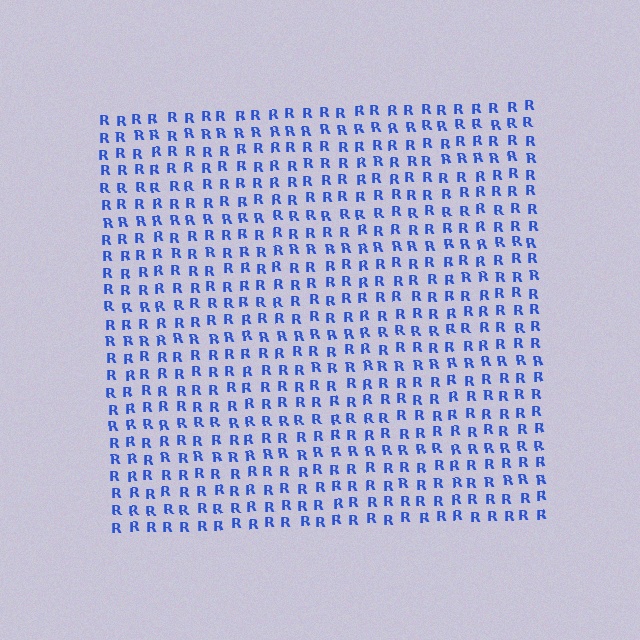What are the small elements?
The small elements are letter R's.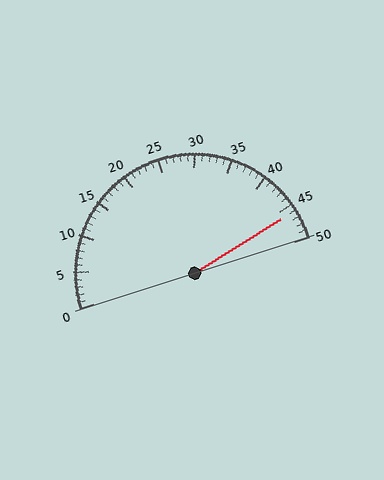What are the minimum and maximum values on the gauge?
The gauge ranges from 0 to 50.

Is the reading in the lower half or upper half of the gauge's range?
The reading is in the upper half of the range (0 to 50).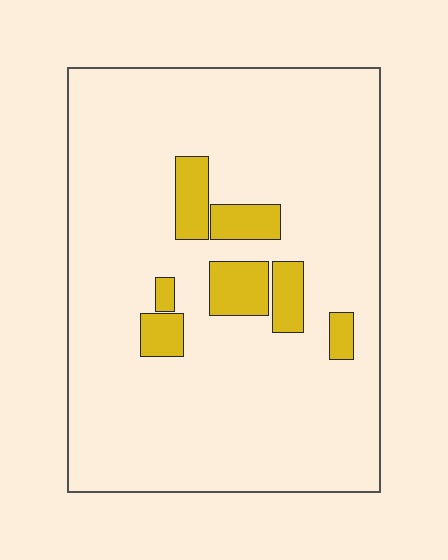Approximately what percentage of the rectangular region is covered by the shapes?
Approximately 10%.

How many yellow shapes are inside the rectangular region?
7.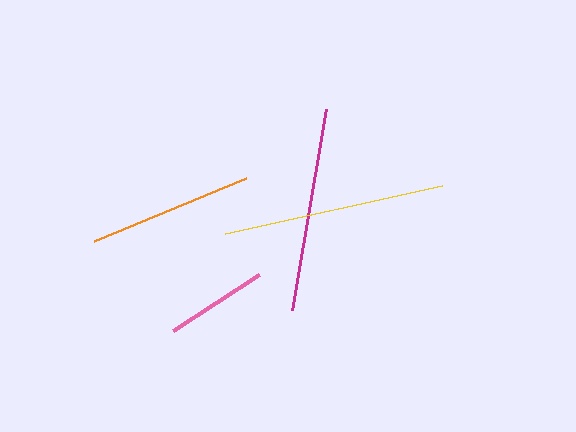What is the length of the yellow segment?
The yellow segment is approximately 222 pixels long.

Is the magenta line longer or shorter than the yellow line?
The yellow line is longer than the magenta line.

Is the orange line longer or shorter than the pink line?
The orange line is longer than the pink line.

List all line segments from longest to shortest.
From longest to shortest: yellow, magenta, orange, pink.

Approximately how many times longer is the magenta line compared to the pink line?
The magenta line is approximately 2.0 times the length of the pink line.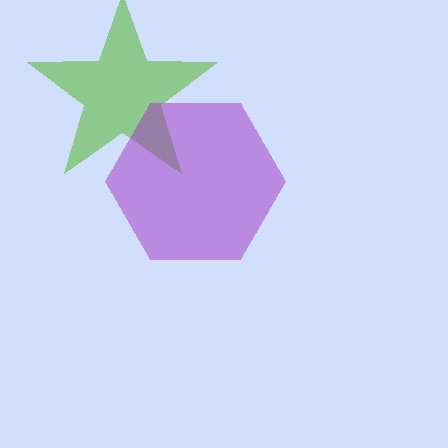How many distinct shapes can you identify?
There are 2 distinct shapes: a lime star, a purple hexagon.